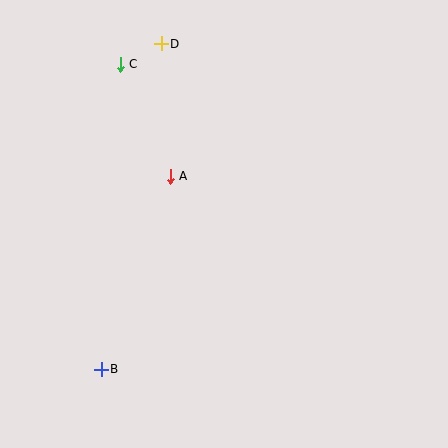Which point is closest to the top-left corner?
Point C is closest to the top-left corner.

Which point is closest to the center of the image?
Point A at (170, 176) is closest to the center.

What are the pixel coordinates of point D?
Point D is at (161, 44).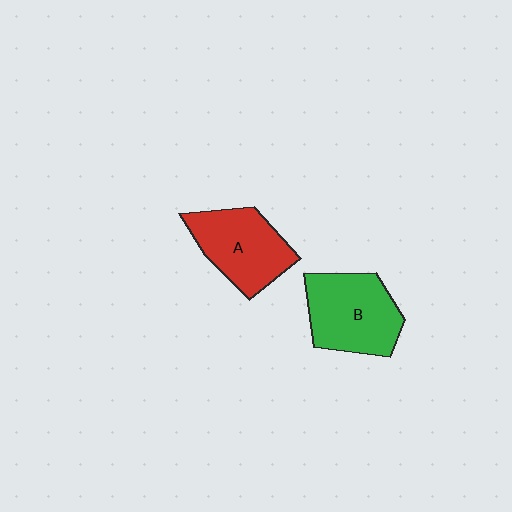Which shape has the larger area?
Shape B (green).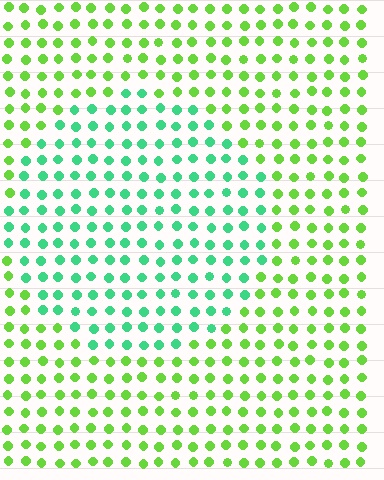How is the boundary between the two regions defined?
The boundary is defined purely by a slight shift in hue (about 44 degrees). Spacing, size, and orientation are identical on both sides.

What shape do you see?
I see a circle.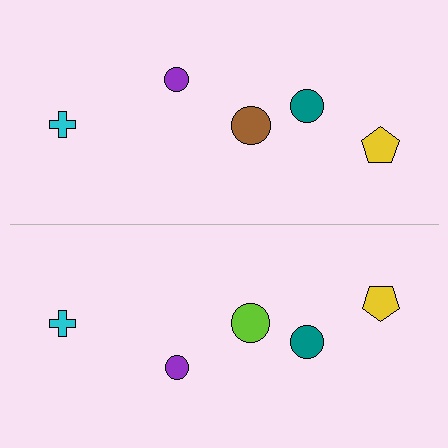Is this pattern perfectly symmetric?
No, the pattern is not perfectly symmetric. The lime circle on the bottom side breaks the symmetry — its mirror counterpart is brown.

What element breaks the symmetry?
The lime circle on the bottom side breaks the symmetry — its mirror counterpart is brown.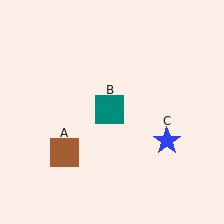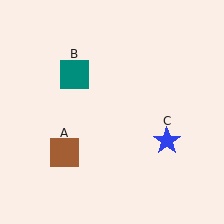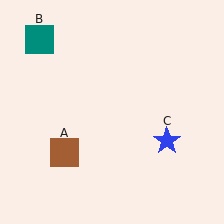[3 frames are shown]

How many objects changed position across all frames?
1 object changed position: teal square (object B).